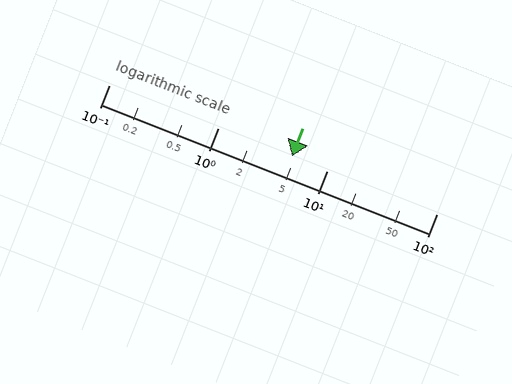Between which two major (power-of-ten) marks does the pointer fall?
The pointer is between 1 and 10.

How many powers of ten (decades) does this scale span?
The scale spans 3 decades, from 0.1 to 100.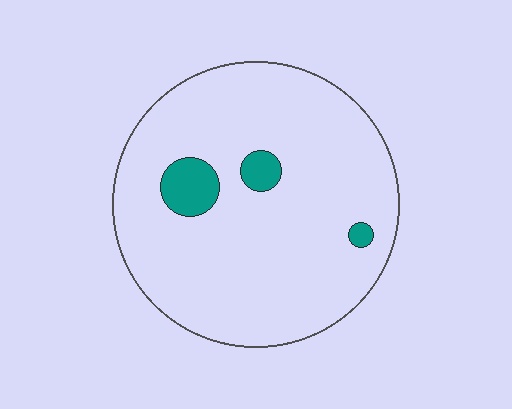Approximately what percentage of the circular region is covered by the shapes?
Approximately 5%.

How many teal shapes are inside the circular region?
3.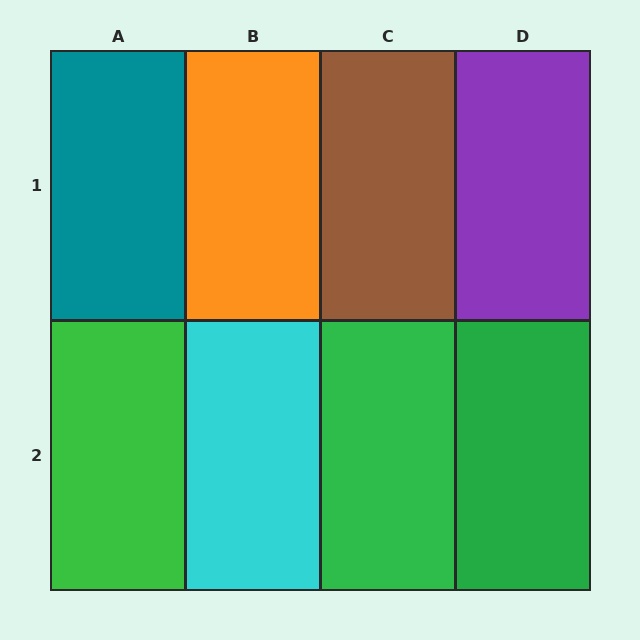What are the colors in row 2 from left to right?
Green, cyan, green, green.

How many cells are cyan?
1 cell is cyan.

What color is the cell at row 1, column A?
Teal.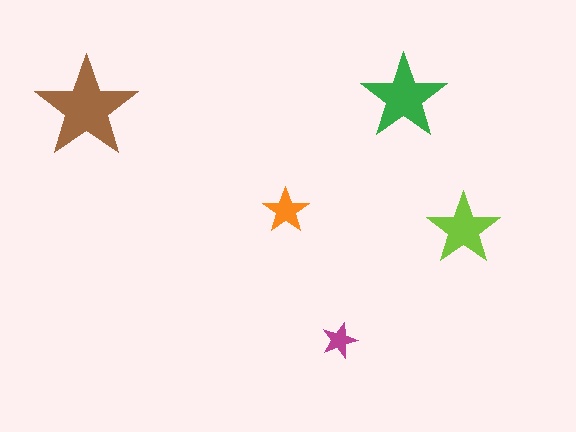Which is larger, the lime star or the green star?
The green one.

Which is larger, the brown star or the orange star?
The brown one.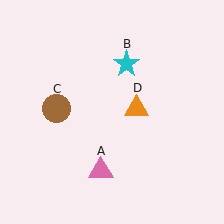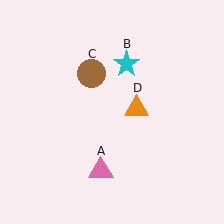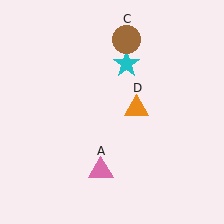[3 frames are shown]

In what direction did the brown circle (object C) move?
The brown circle (object C) moved up and to the right.